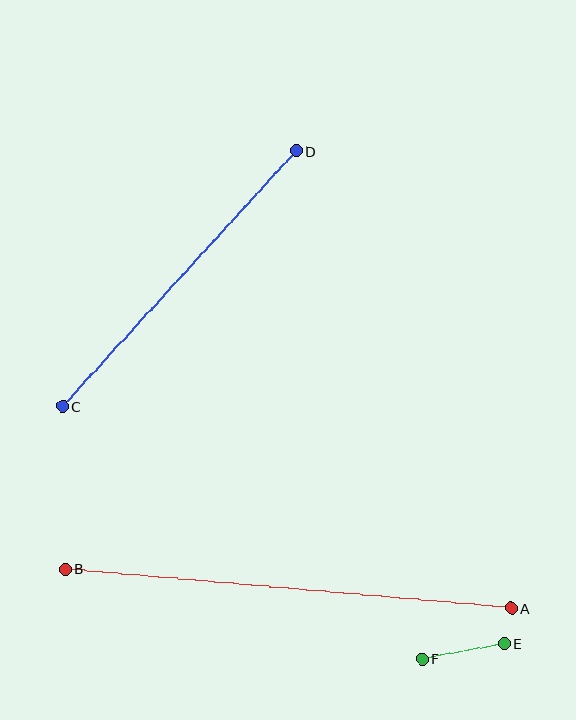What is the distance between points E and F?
The distance is approximately 83 pixels.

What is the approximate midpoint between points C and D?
The midpoint is at approximately (179, 279) pixels.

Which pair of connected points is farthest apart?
Points A and B are farthest apart.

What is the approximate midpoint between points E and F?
The midpoint is at approximately (463, 651) pixels.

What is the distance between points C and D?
The distance is approximately 346 pixels.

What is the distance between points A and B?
The distance is approximately 448 pixels.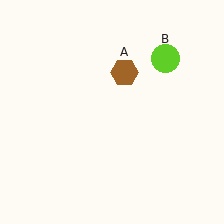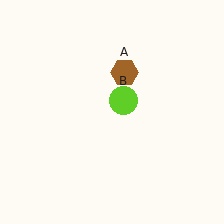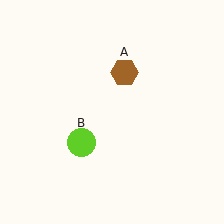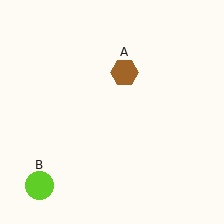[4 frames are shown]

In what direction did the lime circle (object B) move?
The lime circle (object B) moved down and to the left.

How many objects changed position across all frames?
1 object changed position: lime circle (object B).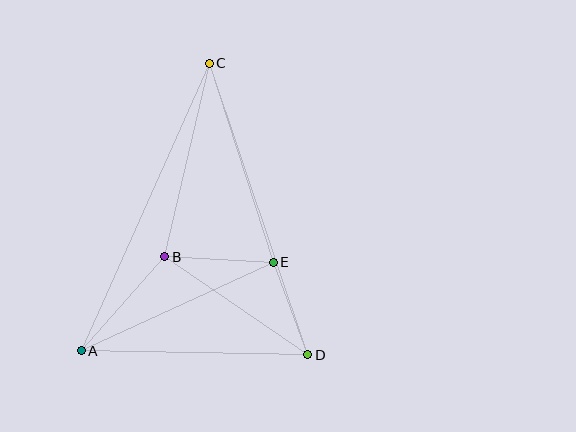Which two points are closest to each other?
Points D and E are closest to each other.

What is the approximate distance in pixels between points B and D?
The distance between B and D is approximately 173 pixels.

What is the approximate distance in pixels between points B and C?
The distance between B and C is approximately 198 pixels.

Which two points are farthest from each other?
Points A and C are farthest from each other.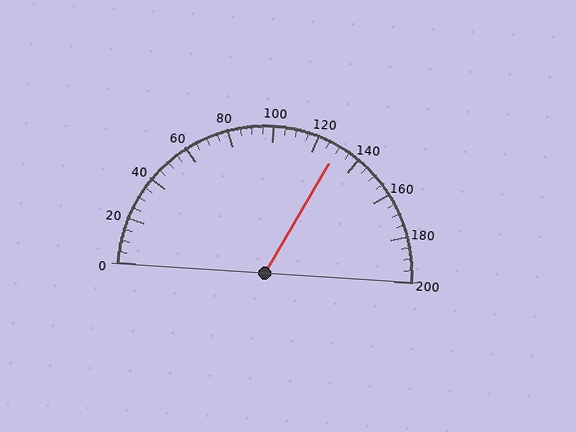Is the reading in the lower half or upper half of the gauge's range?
The reading is in the upper half of the range (0 to 200).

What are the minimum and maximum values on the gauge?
The gauge ranges from 0 to 200.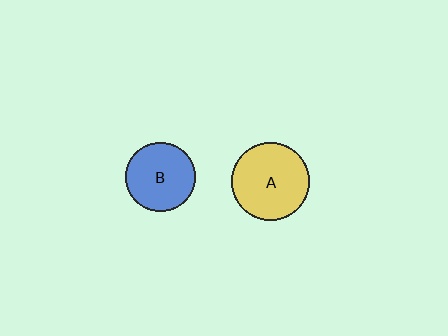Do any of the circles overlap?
No, none of the circles overlap.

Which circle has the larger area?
Circle A (yellow).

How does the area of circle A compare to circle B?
Approximately 1.2 times.